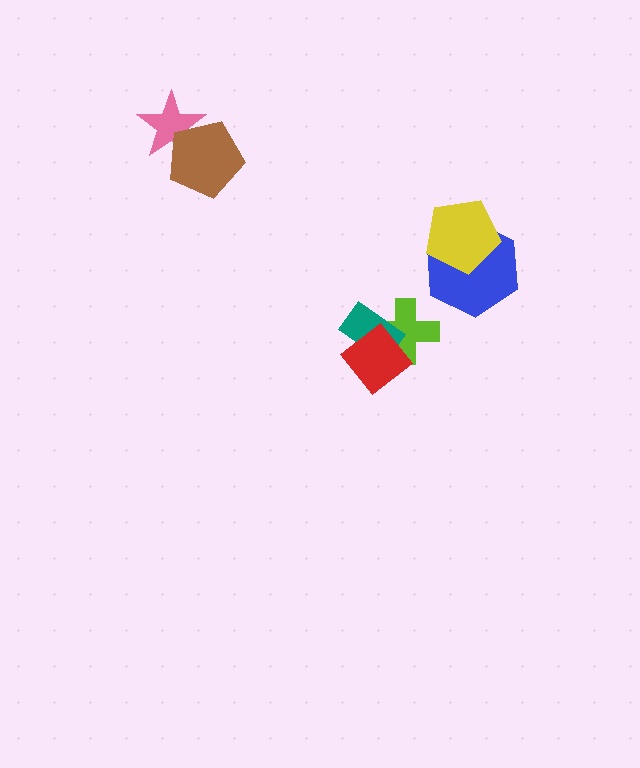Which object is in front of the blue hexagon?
The yellow pentagon is in front of the blue hexagon.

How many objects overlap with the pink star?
1 object overlaps with the pink star.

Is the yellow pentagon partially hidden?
No, no other shape covers it.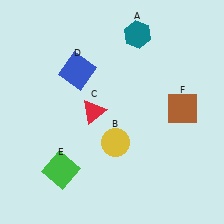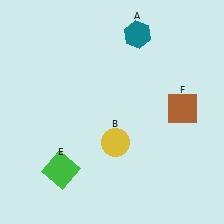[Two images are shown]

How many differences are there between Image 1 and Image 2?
There are 2 differences between the two images.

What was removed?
The red triangle (C), the blue square (D) were removed in Image 2.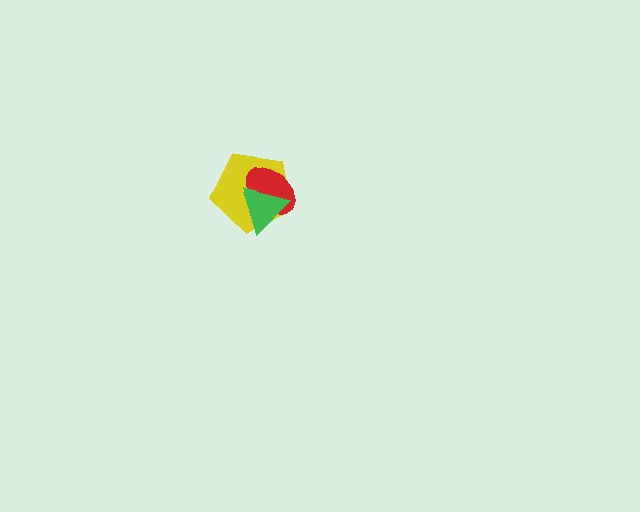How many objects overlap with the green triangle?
2 objects overlap with the green triangle.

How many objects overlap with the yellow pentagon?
2 objects overlap with the yellow pentagon.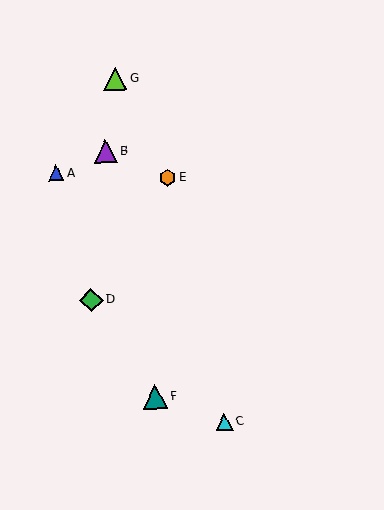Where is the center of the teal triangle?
The center of the teal triangle is at (155, 396).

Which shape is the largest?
The teal triangle (labeled F) is the largest.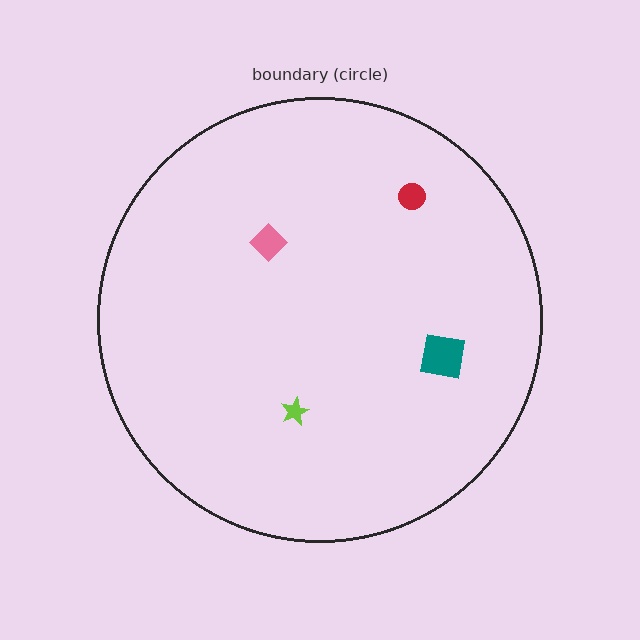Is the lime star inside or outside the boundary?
Inside.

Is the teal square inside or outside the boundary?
Inside.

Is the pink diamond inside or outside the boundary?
Inside.